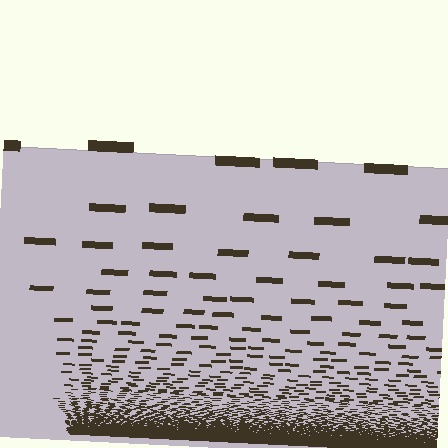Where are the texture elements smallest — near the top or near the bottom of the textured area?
Near the bottom.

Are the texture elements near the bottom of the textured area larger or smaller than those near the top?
Smaller. The gradient is inverted — elements near the bottom are smaller and denser.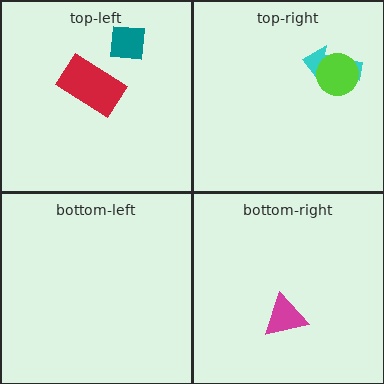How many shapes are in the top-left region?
2.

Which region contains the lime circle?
The top-right region.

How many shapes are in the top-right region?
2.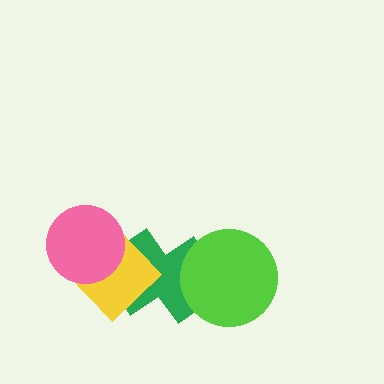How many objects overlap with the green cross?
2 objects overlap with the green cross.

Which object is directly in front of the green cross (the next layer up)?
The yellow diamond is directly in front of the green cross.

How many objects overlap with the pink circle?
1 object overlaps with the pink circle.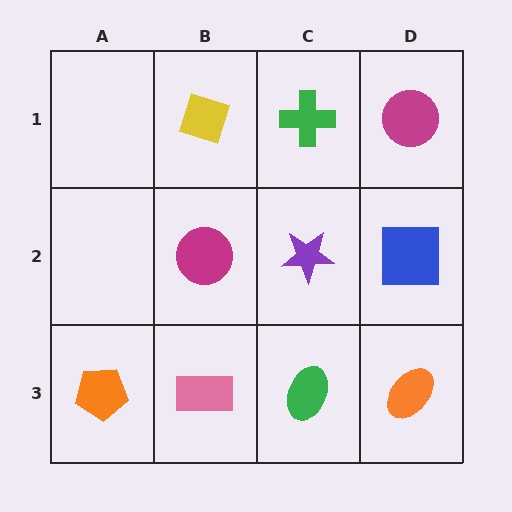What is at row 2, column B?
A magenta circle.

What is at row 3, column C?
A green ellipse.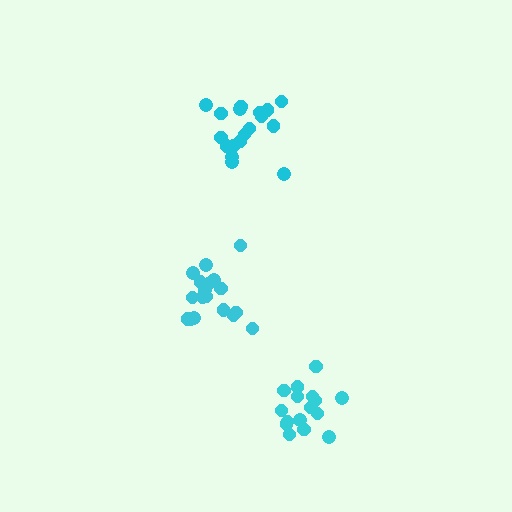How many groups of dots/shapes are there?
There are 3 groups.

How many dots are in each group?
Group 1: 18 dots, Group 2: 18 dots, Group 3: 16 dots (52 total).